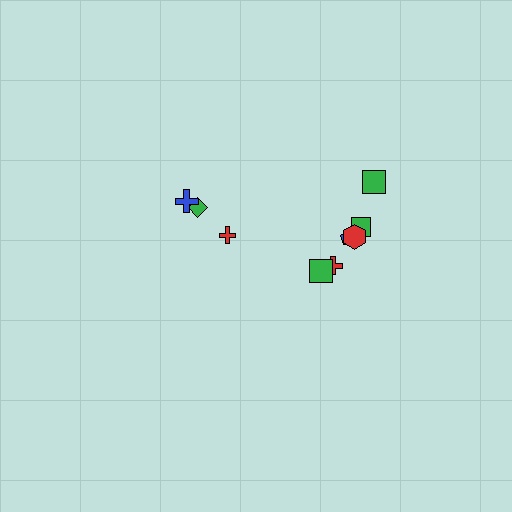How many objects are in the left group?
There are 3 objects.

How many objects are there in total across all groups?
There are 9 objects.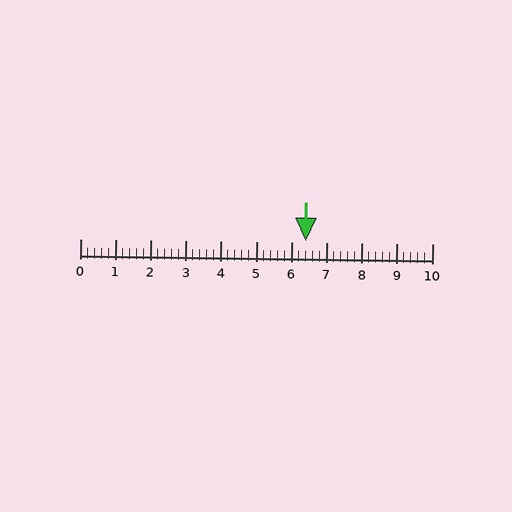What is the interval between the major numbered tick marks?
The major tick marks are spaced 1 units apart.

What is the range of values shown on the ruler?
The ruler shows values from 0 to 10.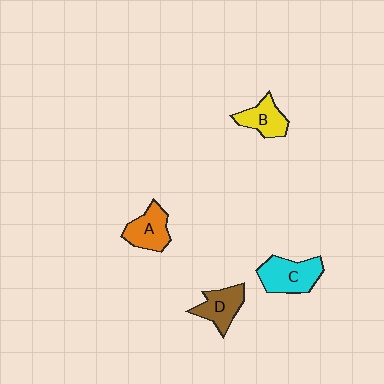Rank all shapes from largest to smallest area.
From largest to smallest: C (cyan), A (orange), D (brown), B (yellow).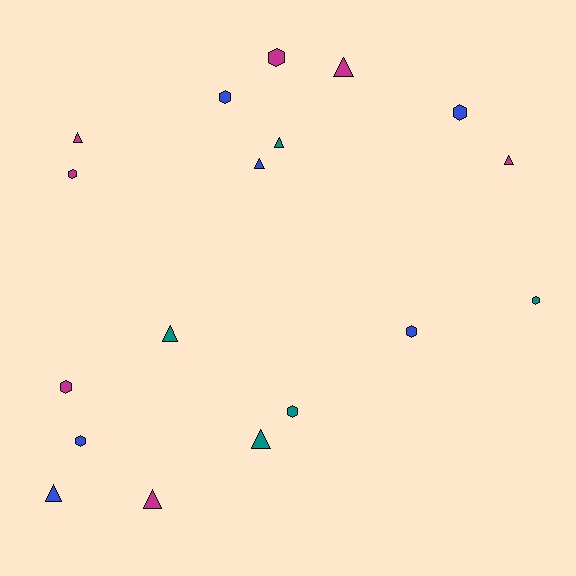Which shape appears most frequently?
Triangle, with 9 objects.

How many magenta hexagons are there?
There are 3 magenta hexagons.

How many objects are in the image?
There are 18 objects.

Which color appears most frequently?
Magenta, with 7 objects.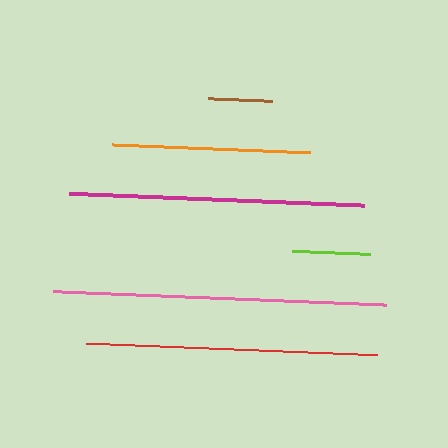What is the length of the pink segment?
The pink segment is approximately 333 pixels long.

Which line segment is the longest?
The pink line is the longest at approximately 333 pixels.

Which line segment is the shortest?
The brown line is the shortest at approximately 64 pixels.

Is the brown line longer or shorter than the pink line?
The pink line is longer than the brown line.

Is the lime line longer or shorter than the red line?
The red line is longer than the lime line.